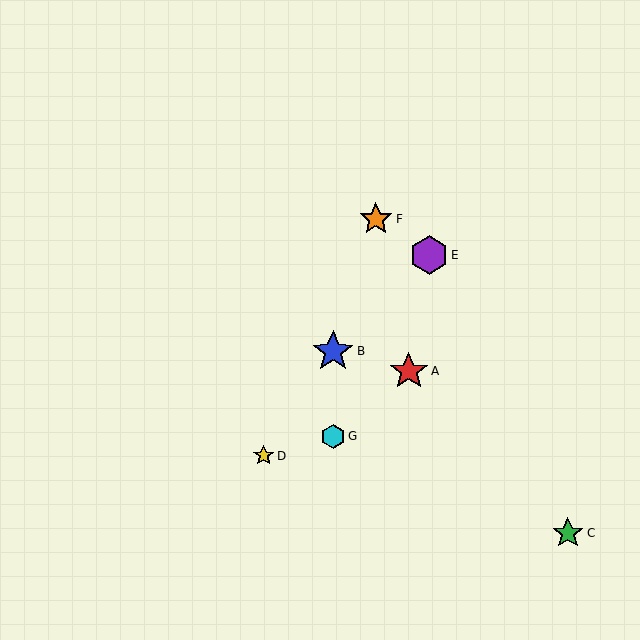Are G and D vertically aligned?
No, G is at x≈333 and D is at x≈264.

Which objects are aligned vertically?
Objects B, G are aligned vertically.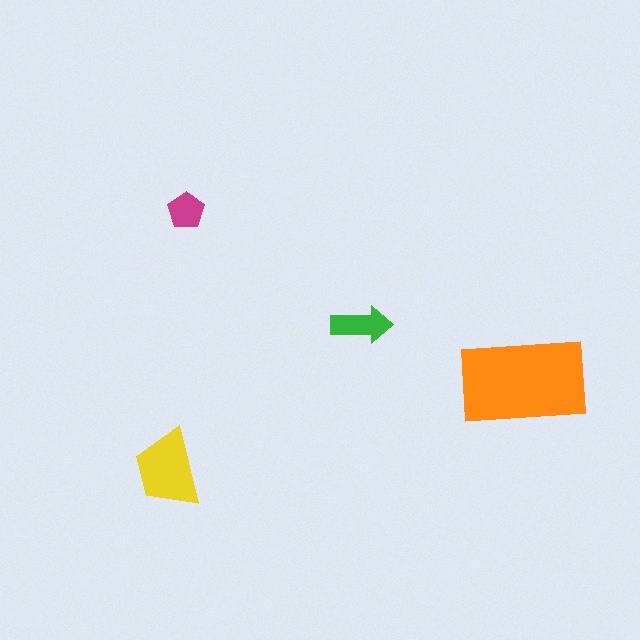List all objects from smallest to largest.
The magenta pentagon, the green arrow, the yellow trapezoid, the orange rectangle.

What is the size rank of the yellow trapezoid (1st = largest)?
2nd.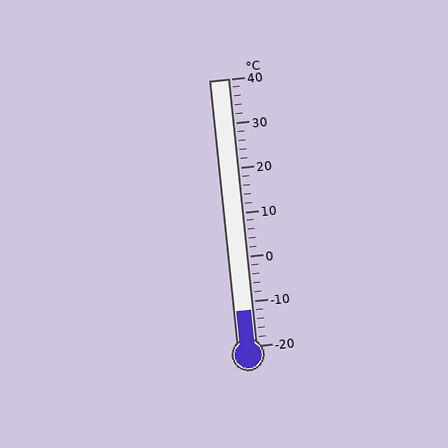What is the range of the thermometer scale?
The thermometer scale ranges from -20°C to 40°C.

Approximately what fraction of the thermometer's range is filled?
The thermometer is filled to approximately 15% of its range.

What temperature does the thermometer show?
The thermometer shows approximately -12°C.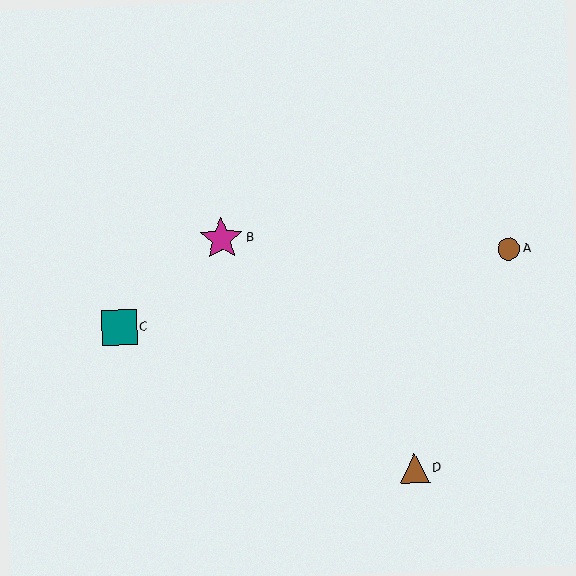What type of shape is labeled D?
Shape D is a brown triangle.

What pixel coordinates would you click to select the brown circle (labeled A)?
Click at (509, 249) to select the brown circle A.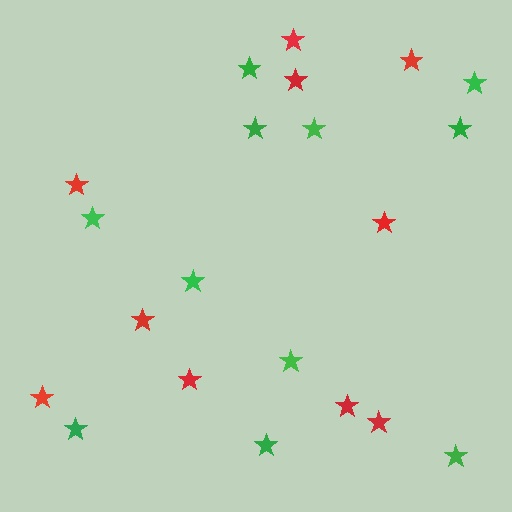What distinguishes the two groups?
There are 2 groups: one group of red stars (10) and one group of green stars (11).